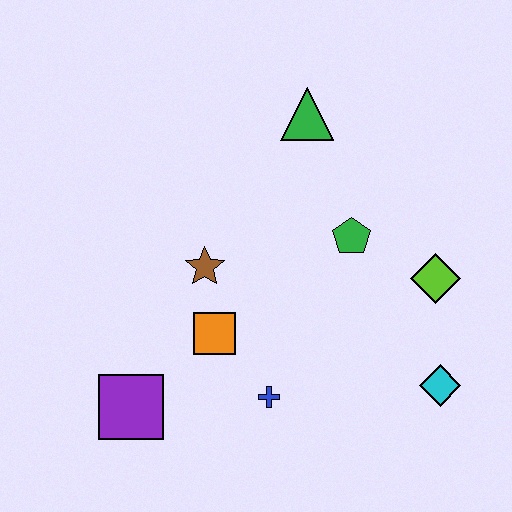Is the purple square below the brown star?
Yes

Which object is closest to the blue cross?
The orange square is closest to the blue cross.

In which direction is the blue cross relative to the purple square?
The blue cross is to the right of the purple square.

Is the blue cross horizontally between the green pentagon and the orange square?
Yes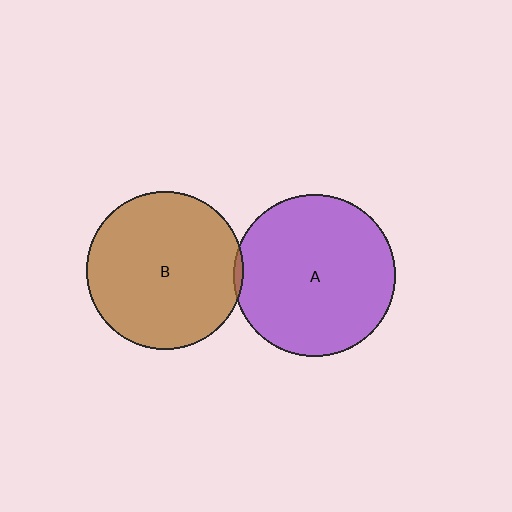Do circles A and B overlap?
Yes.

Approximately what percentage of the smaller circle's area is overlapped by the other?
Approximately 5%.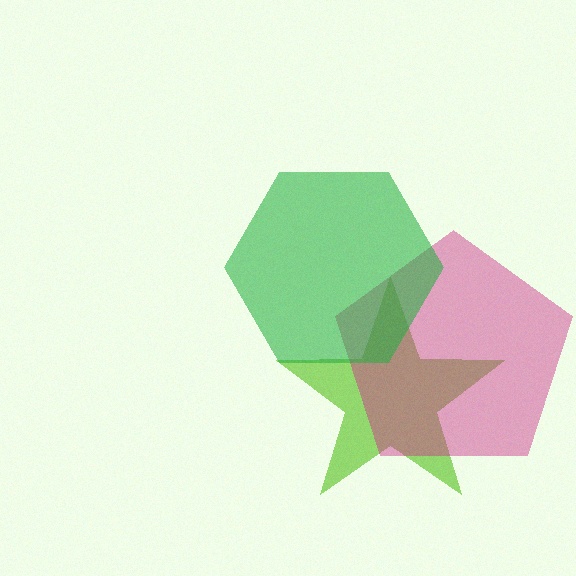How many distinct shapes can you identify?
There are 3 distinct shapes: a lime star, a magenta pentagon, a green hexagon.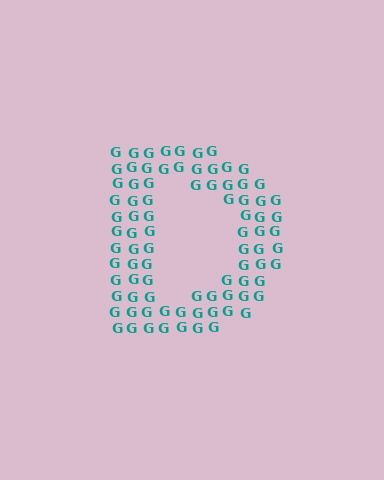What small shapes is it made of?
It is made of small letter G's.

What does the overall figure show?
The overall figure shows the letter D.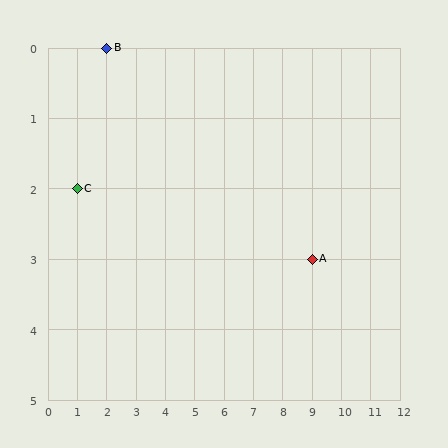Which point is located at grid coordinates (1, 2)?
Point C is at (1, 2).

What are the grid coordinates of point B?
Point B is at grid coordinates (2, 0).